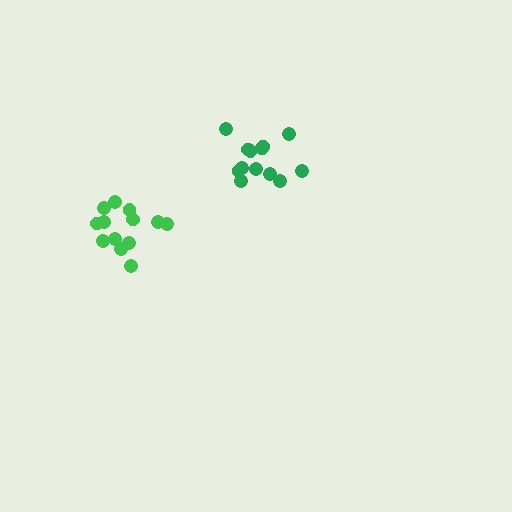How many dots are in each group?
Group 1: 13 dots, Group 2: 13 dots (26 total).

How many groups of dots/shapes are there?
There are 2 groups.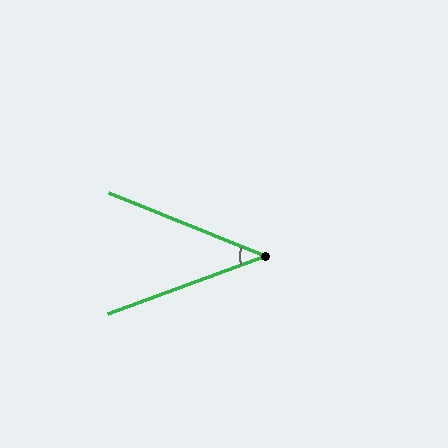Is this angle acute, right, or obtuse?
It is acute.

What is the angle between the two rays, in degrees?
Approximately 42 degrees.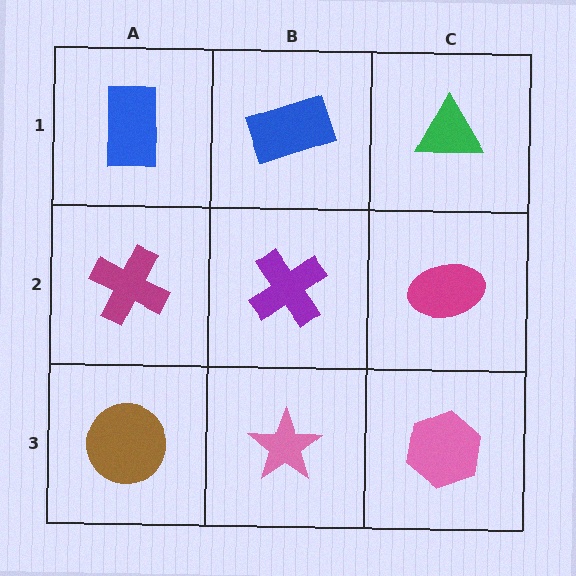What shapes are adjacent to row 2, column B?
A blue rectangle (row 1, column B), a pink star (row 3, column B), a magenta cross (row 2, column A), a magenta ellipse (row 2, column C).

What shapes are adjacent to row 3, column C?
A magenta ellipse (row 2, column C), a pink star (row 3, column B).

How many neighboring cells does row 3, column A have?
2.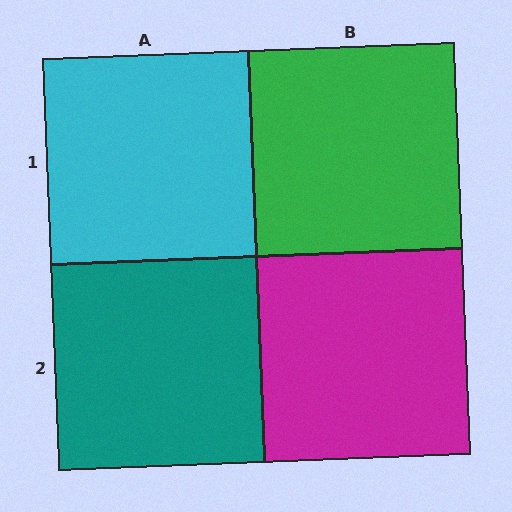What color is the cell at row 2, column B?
Magenta.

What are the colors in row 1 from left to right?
Cyan, green.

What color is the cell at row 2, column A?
Teal.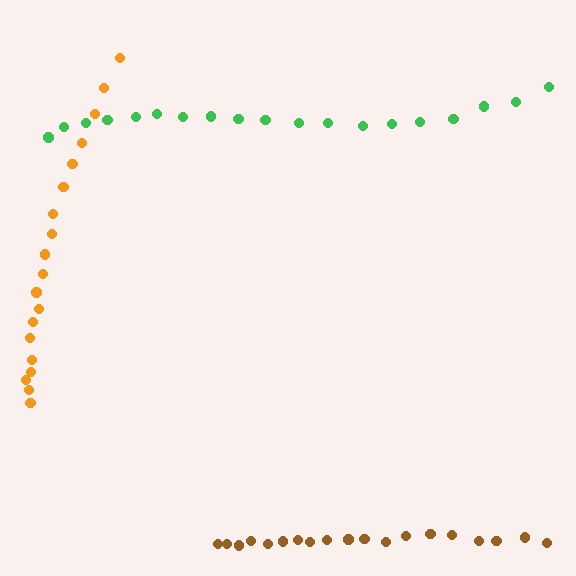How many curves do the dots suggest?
There are 3 distinct paths.